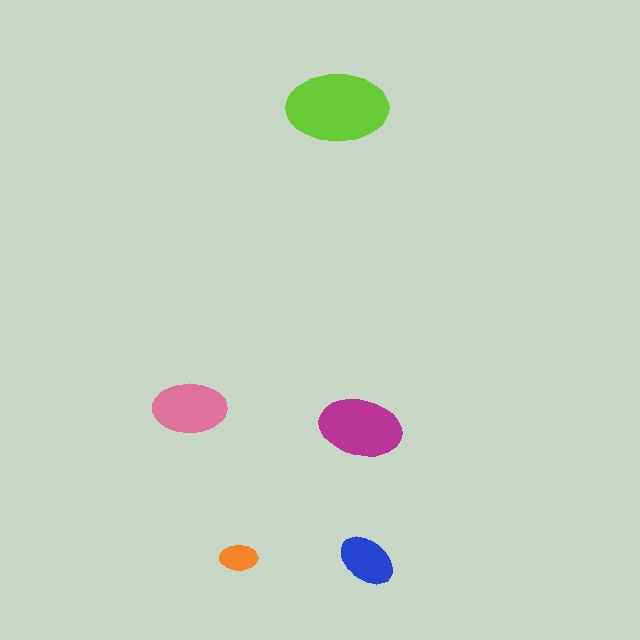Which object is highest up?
The lime ellipse is topmost.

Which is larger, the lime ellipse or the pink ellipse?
The lime one.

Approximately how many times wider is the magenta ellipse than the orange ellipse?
About 2 times wider.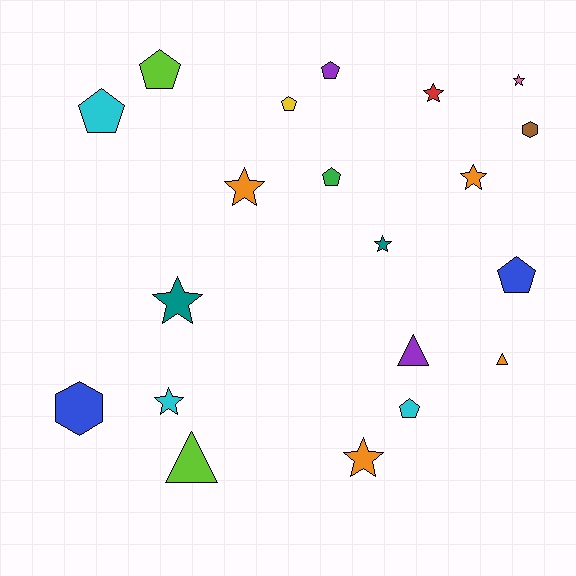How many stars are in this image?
There are 8 stars.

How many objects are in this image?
There are 20 objects.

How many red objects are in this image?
There is 1 red object.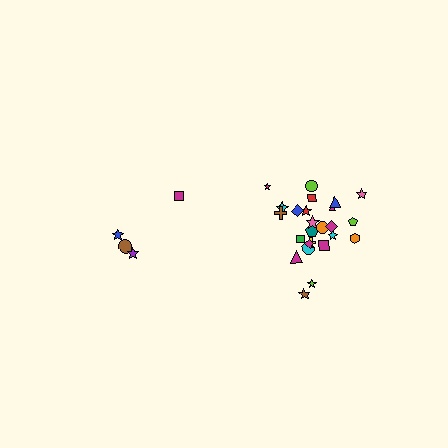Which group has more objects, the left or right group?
The right group.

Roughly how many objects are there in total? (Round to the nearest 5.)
Roughly 30 objects in total.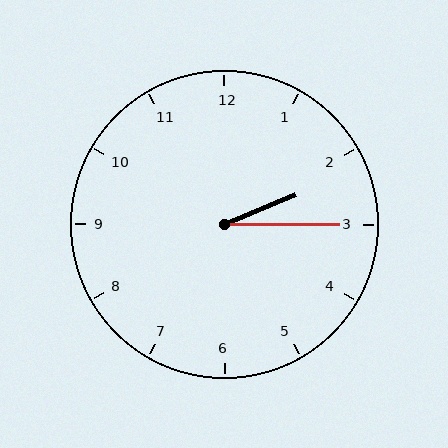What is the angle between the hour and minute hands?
Approximately 22 degrees.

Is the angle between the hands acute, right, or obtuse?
It is acute.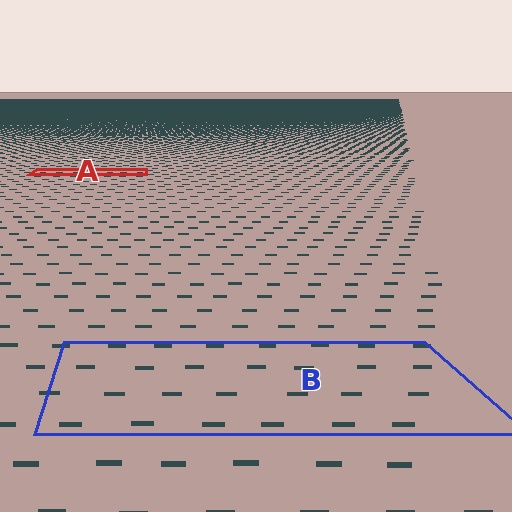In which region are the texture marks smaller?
The texture marks are smaller in region A, because it is farther away.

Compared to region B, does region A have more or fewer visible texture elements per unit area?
Region A has more texture elements per unit area — they are packed more densely because it is farther away.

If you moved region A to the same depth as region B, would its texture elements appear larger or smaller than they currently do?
They would appear larger. At a closer depth, the same texture elements are projected at a bigger on-screen size.